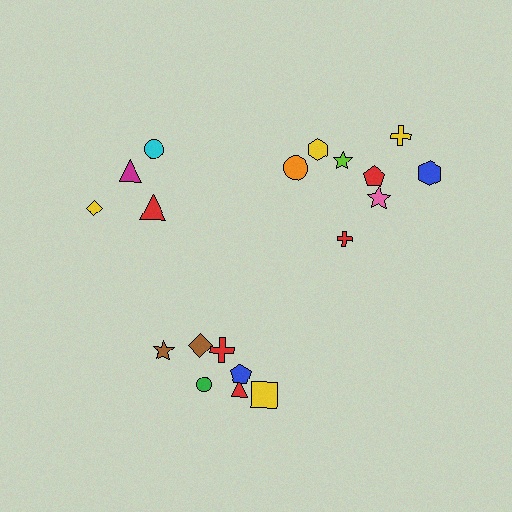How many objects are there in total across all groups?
There are 19 objects.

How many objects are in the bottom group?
There are 7 objects.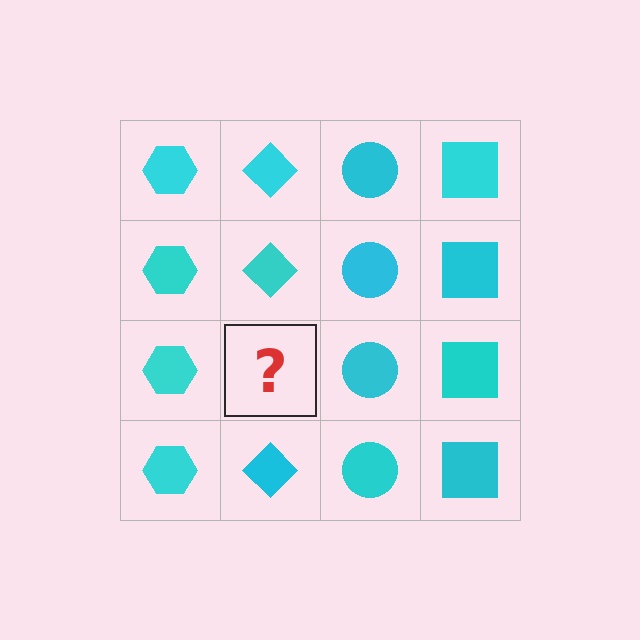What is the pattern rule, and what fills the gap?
The rule is that each column has a consistent shape. The gap should be filled with a cyan diamond.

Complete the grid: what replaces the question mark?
The question mark should be replaced with a cyan diamond.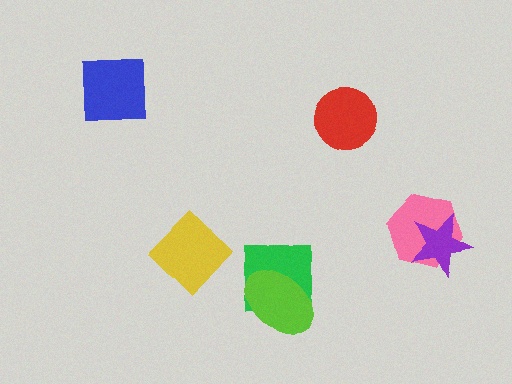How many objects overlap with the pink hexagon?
1 object overlaps with the pink hexagon.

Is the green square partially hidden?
Yes, it is partially covered by another shape.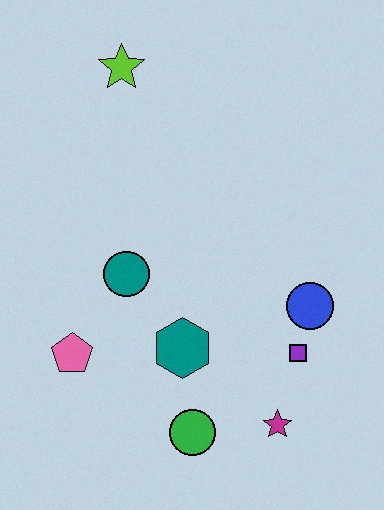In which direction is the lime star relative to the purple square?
The lime star is above the purple square.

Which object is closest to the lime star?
The teal circle is closest to the lime star.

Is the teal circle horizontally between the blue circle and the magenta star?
No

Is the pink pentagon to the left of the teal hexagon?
Yes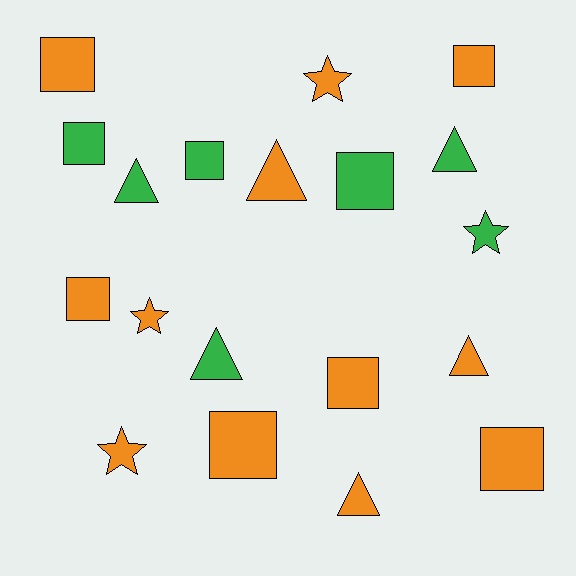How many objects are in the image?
There are 19 objects.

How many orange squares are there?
There are 6 orange squares.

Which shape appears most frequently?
Square, with 9 objects.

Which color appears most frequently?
Orange, with 12 objects.